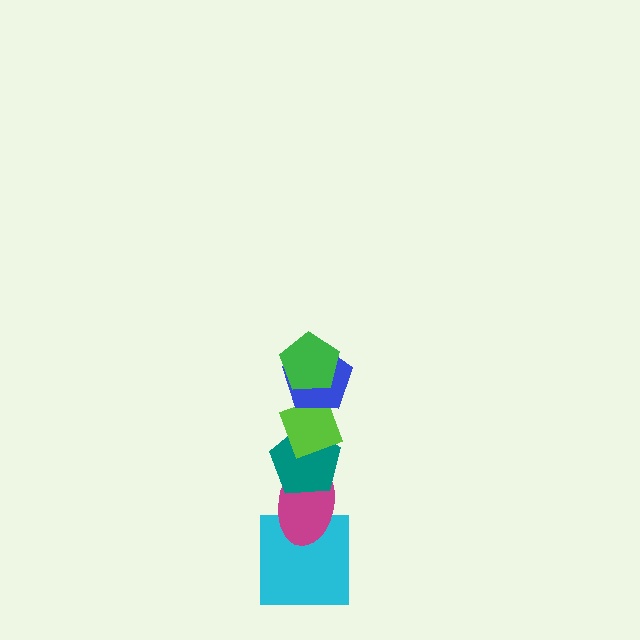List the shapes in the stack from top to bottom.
From top to bottom: the green pentagon, the blue pentagon, the lime diamond, the teal pentagon, the magenta ellipse, the cyan square.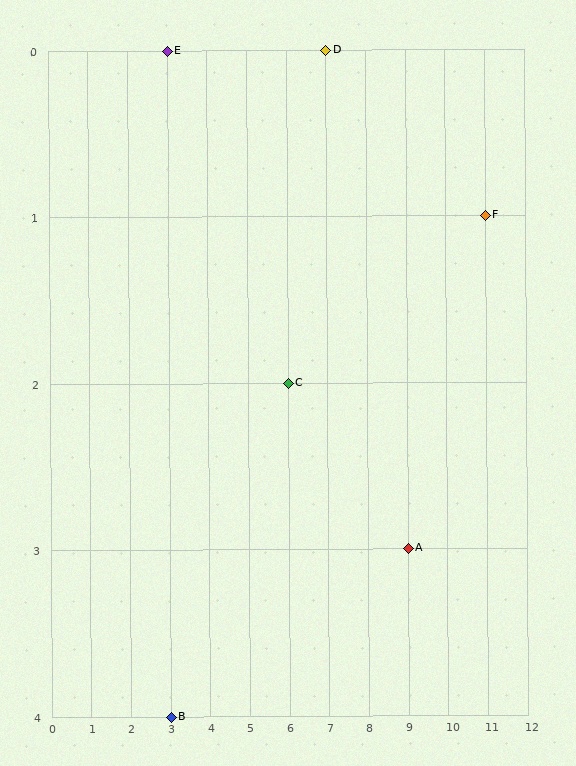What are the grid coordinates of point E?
Point E is at grid coordinates (3, 0).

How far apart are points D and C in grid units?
Points D and C are 1 column and 2 rows apart (about 2.2 grid units diagonally).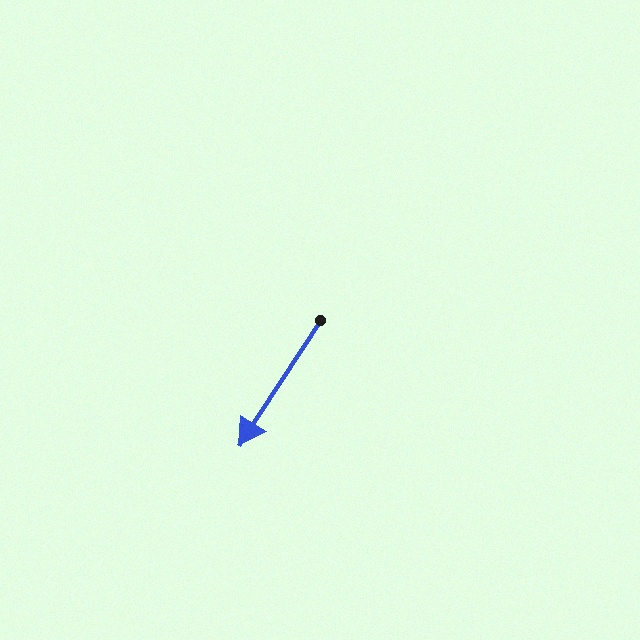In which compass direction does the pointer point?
Southwest.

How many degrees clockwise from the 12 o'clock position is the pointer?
Approximately 213 degrees.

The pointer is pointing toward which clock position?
Roughly 7 o'clock.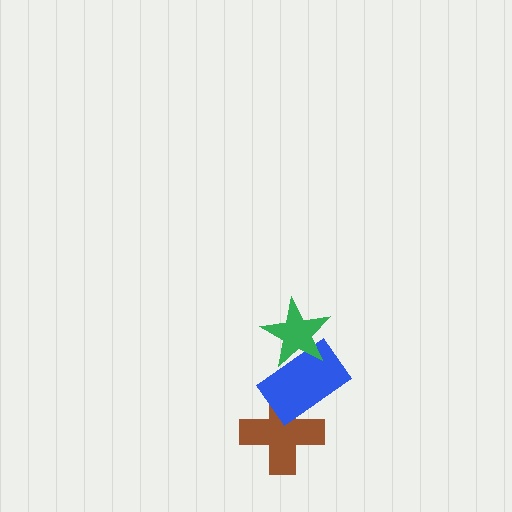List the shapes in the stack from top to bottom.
From top to bottom: the green star, the blue rectangle, the brown cross.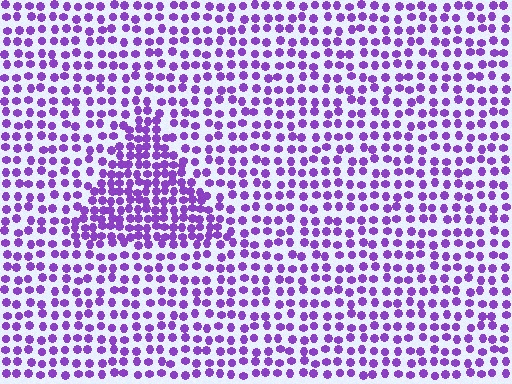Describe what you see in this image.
The image contains small purple elements arranged at two different densities. A triangle-shaped region is visible where the elements are more densely packed than the surrounding area.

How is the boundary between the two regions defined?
The boundary is defined by a change in element density (approximately 1.8x ratio). All elements are the same color, size, and shape.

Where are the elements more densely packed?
The elements are more densely packed inside the triangle boundary.